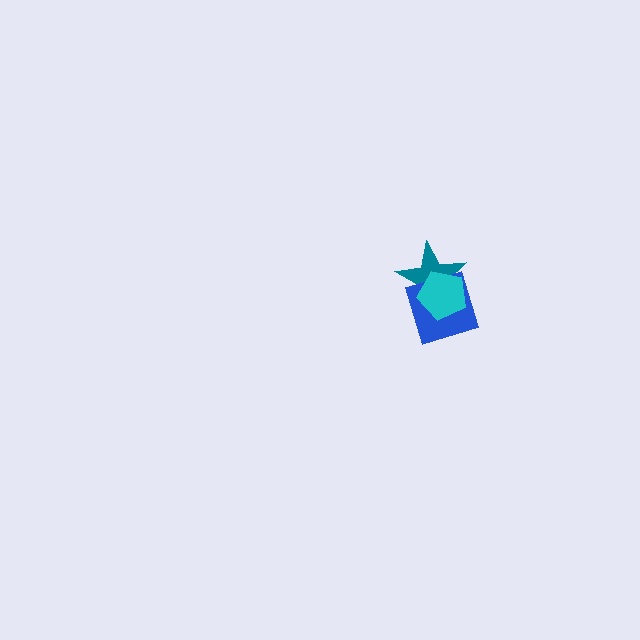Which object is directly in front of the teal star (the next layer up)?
The blue square is directly in front of the teal star.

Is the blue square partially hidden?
Yes, it is partially covered by another shape.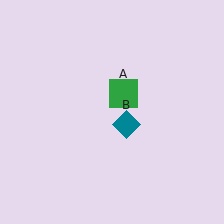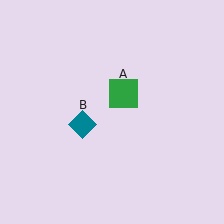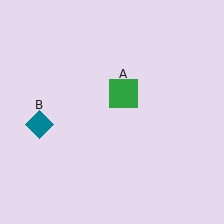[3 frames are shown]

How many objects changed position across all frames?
1 object changed position: teal diamond (object B).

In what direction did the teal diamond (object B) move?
The teal diamond (object B) moved left.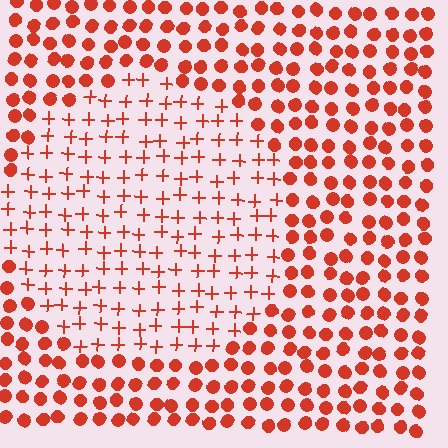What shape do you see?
I see a circle.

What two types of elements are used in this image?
The image uses plus signs inside the circle region and circles outside it.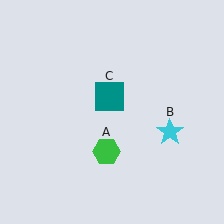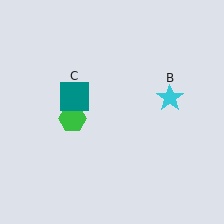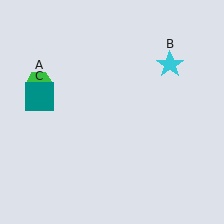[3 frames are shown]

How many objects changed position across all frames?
3 objects changed position: green hexagon (object A), cyan star (object B), teal square (object C).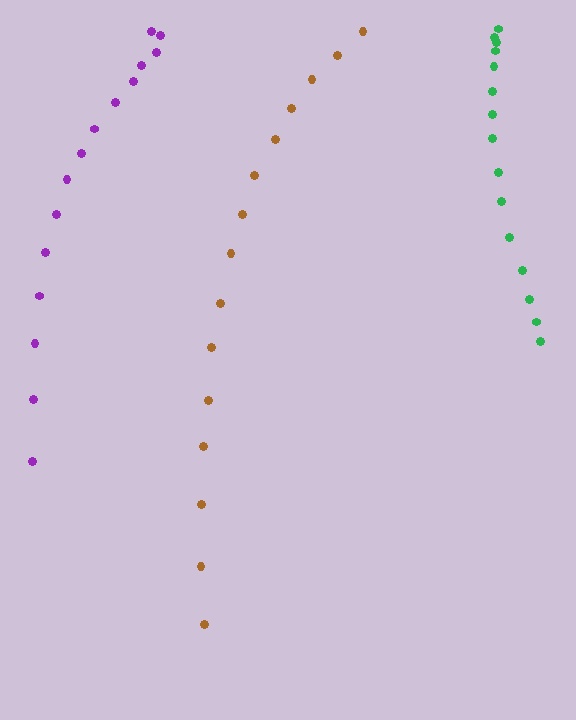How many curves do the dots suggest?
There are 3 distinct paths.